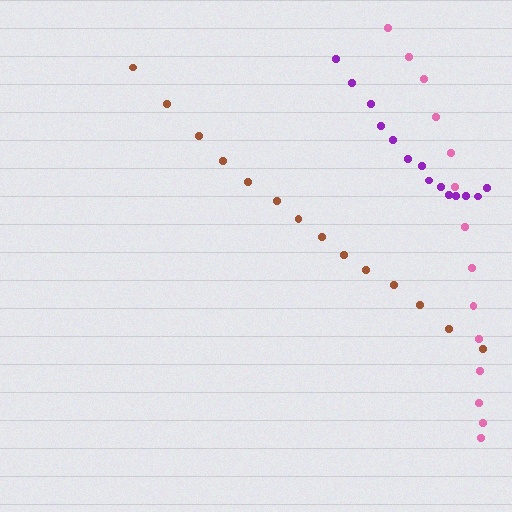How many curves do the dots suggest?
There are 3 distinct paths.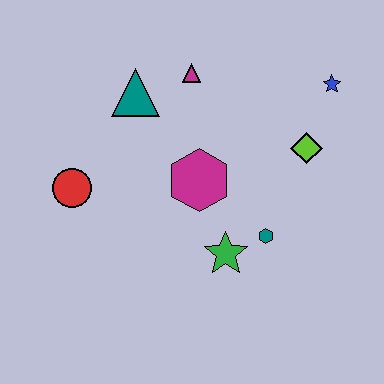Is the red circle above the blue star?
No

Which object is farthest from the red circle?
The blue star is farthest from the red circle.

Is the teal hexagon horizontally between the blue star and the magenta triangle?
Yes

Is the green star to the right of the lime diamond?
No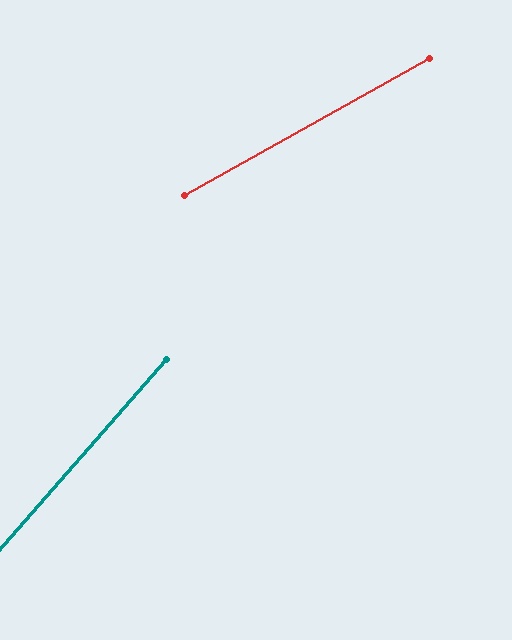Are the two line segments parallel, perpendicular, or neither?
Neither parallel nor perpendicular — they differ by about 20°.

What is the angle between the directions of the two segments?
Approximately 20 degrees.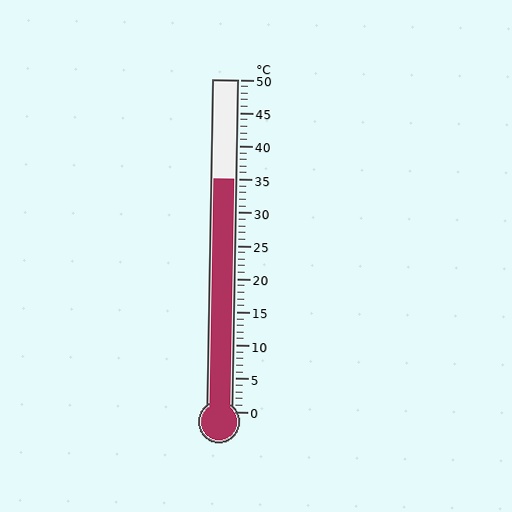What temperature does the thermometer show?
The thermometer shows approximately 35°C.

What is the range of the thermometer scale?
The thermometer scale ranges from 0°C to 50°C.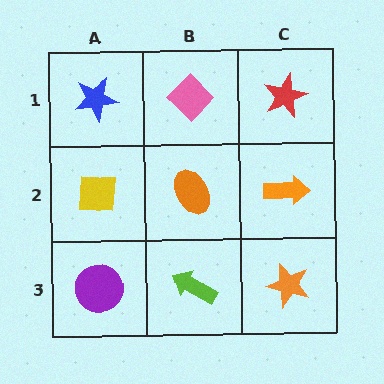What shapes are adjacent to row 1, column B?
An orange ellipse (row 2, column B), a blue star (row 1, column A), a red star (row 1, column C).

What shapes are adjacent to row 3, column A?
A yellow square (row 2, column A), a lime arrow (row 3, column B).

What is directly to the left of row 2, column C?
An orange ellipse.